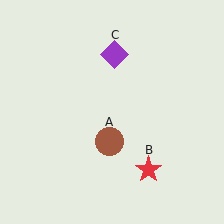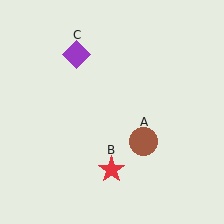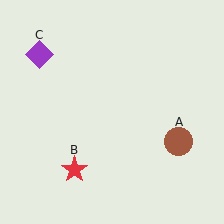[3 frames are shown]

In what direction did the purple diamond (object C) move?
The purple diamond (object C) moved left.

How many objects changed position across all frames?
3 objects changed position: brown circle (object A), red star (object B), purple diamond (object C).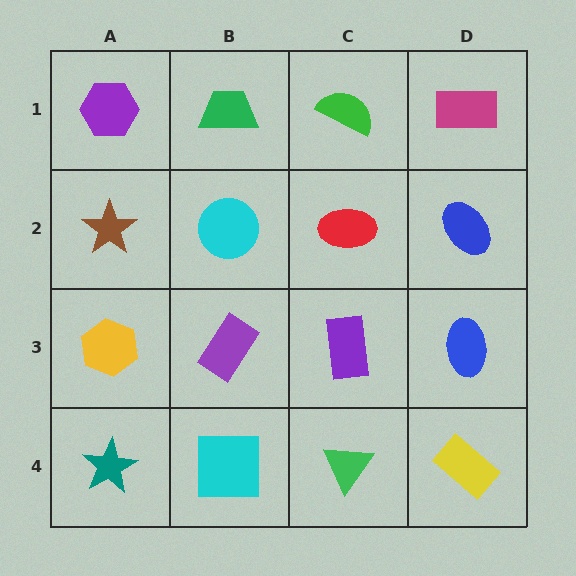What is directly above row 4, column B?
A purple rectangle.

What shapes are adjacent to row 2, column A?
A purple hexagon (row 1, column A), a yellow hexagon (row 3, column A), a cyan circle (row 2, column B).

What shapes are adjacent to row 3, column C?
A red ellipse (row 2, column C), a green triangle (row 4, column C), a purple rectangle (row 3, column B), a blue ellipse (row 3, column D).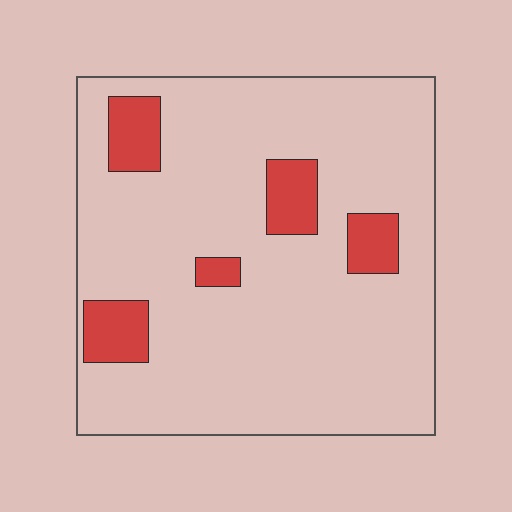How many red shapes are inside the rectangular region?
5.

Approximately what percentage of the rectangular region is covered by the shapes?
Approximately 15%.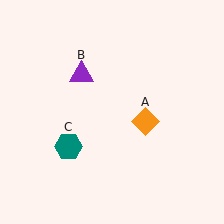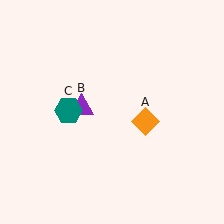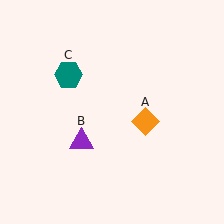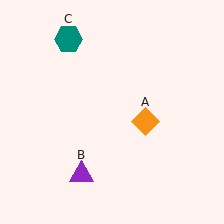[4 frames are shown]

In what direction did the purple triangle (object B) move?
The purple triangle (object B) moved down.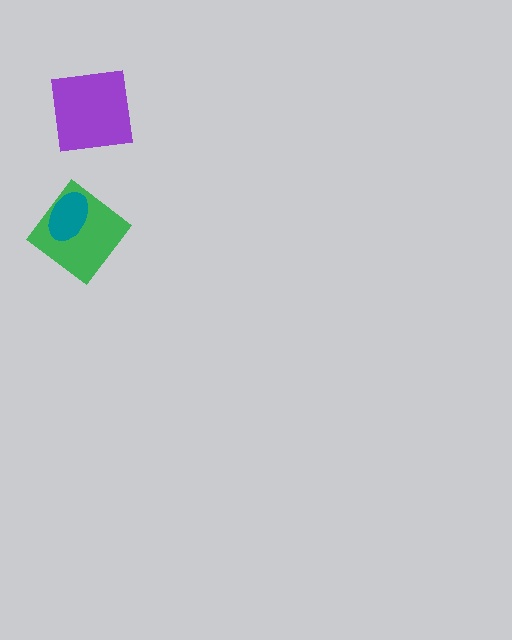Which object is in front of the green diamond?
The teal ellipse is in front of the green diamond.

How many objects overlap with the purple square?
0 objects overlap with the purple square.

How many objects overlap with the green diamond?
1 object overlaps with the green diamond.